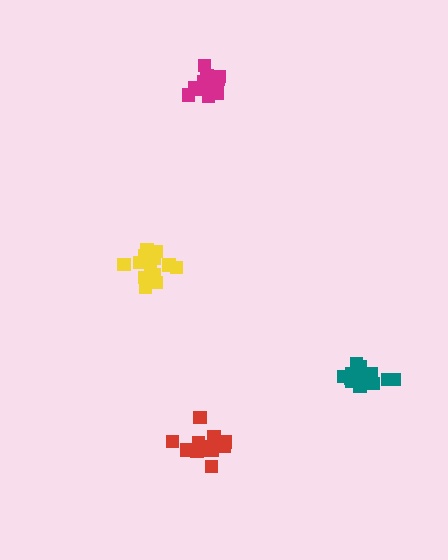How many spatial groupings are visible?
There are 4 spatial groupings.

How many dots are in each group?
Group 1: 16 dots, Group 2: 14 dots, Group 3: 14 dots, Group 4: 17 dots (61 total).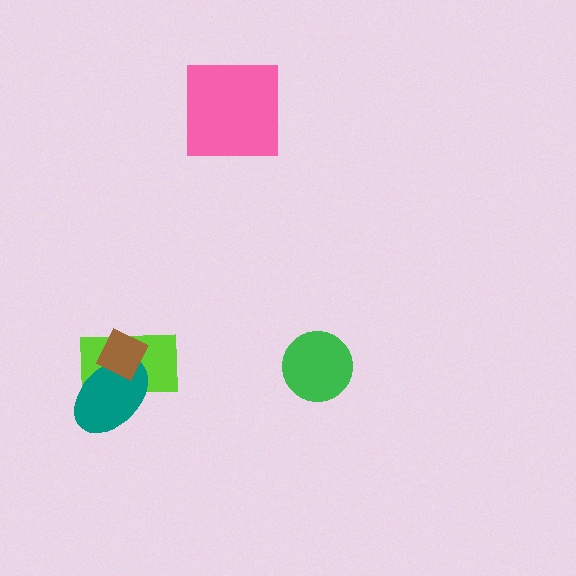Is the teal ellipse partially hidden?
Yes, it is partially covered by another shape.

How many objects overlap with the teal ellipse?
2 objects overlap with the teal ellipse.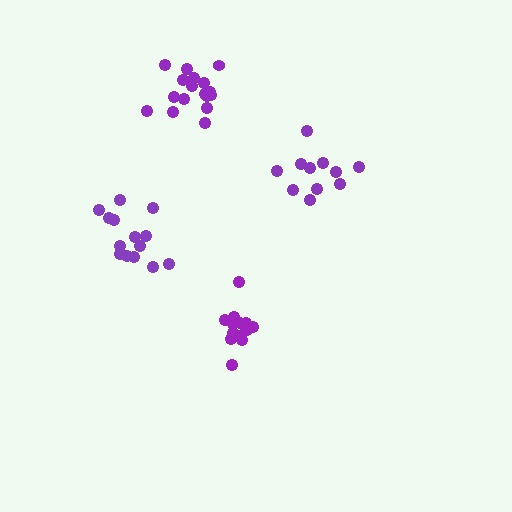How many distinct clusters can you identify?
There are 4 distinct clusters.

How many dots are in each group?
Group 1: 11 dots, Group 2: 15 dots, Group 3: 14 dots, Group 4: 17 dots (57 total).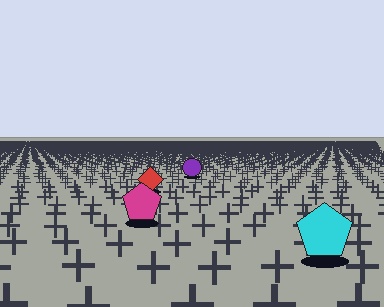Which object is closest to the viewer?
The cyan pentagon is closest. The texture marks near it are larger and more spread out.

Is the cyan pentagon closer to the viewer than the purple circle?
Yes. The cyan pentagon is closer — you can tell from the texture gradient: the ground texture is coarser near it.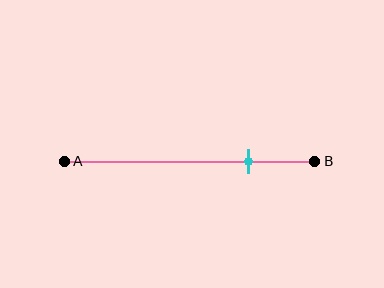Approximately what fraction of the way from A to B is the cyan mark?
The cyan mark is approximately 75% of the way from A to B.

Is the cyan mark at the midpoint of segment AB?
No, the mark is at about 75% from A, not at the 50% midpoint.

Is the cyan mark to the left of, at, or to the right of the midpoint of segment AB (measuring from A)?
The cyan mark is to the right of the midpoint of segment AB.